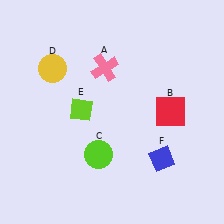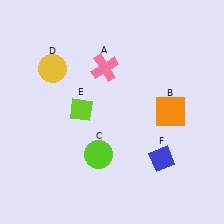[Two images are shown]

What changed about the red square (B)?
In Image 1, B is red. In Image 2, it changed to orange.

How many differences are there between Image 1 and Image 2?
There is 1 difference between the two images.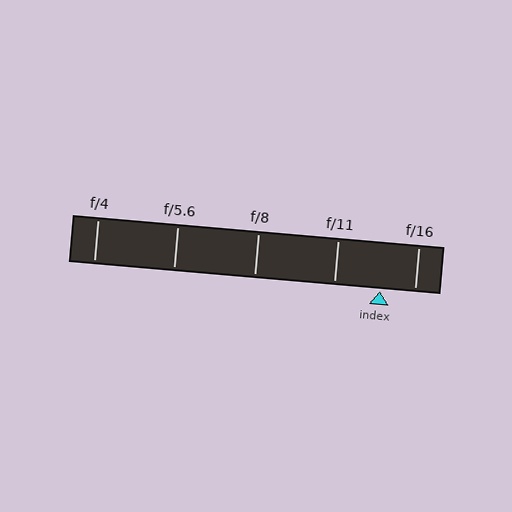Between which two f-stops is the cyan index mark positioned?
The index mark is between f/11 and f/16.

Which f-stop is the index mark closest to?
The index mark is closest to f/16.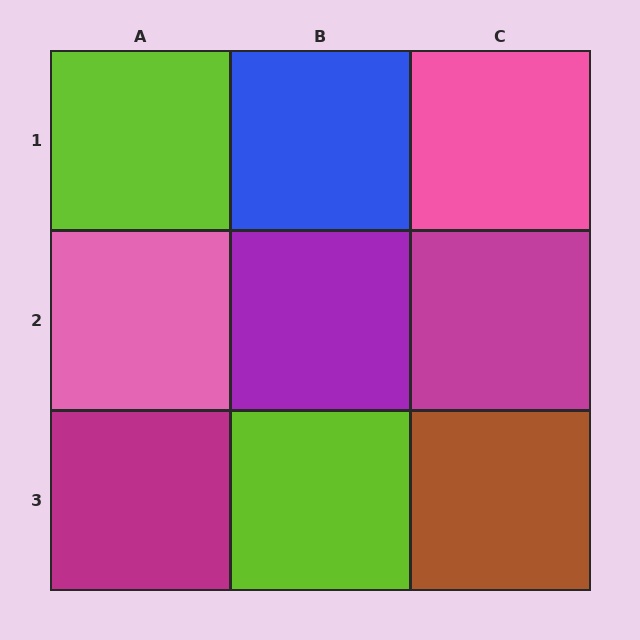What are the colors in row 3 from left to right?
Magenta, lime, brown.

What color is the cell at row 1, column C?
Pink.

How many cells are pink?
2 cells are pink.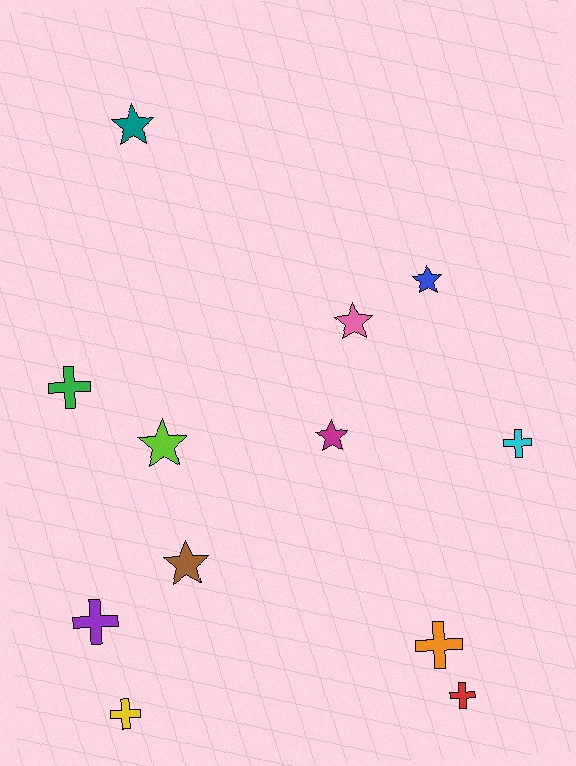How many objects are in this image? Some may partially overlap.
There are 12 objects.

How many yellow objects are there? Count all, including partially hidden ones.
There is 1 yellow object.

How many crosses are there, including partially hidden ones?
There are 6 crosses.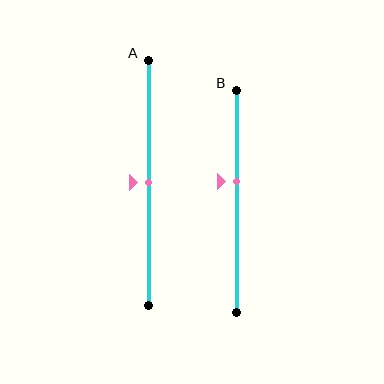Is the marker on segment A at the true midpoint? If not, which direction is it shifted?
Yes, the marker on segment A is at the true midpoint.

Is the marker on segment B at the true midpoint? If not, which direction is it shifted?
No, the marker on segment B is shifted upward by about 9% of the segment length.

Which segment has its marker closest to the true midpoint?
Segment A has its marker closest to the true midpoint.